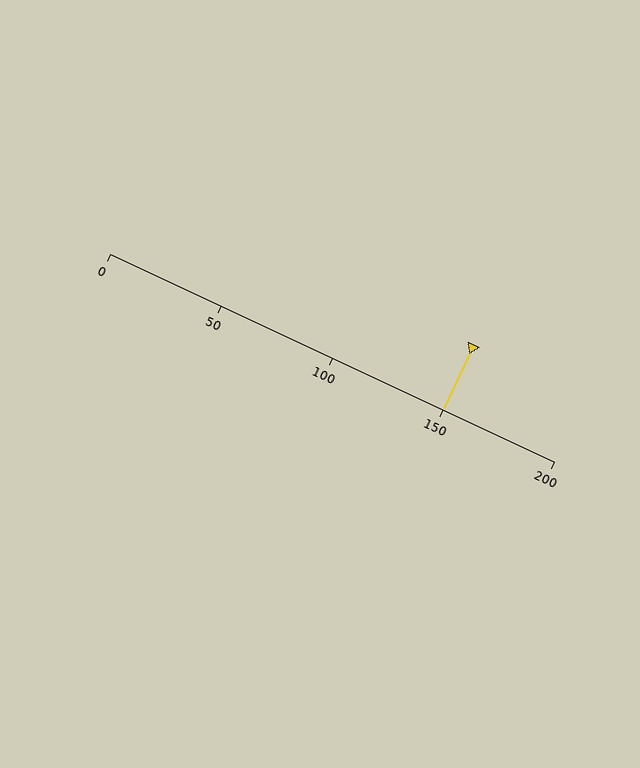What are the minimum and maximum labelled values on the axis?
The axis runs from 0 to 200.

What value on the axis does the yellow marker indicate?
The marker indicates approximately 150.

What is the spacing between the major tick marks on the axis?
The major ticks are spaced 50 apart.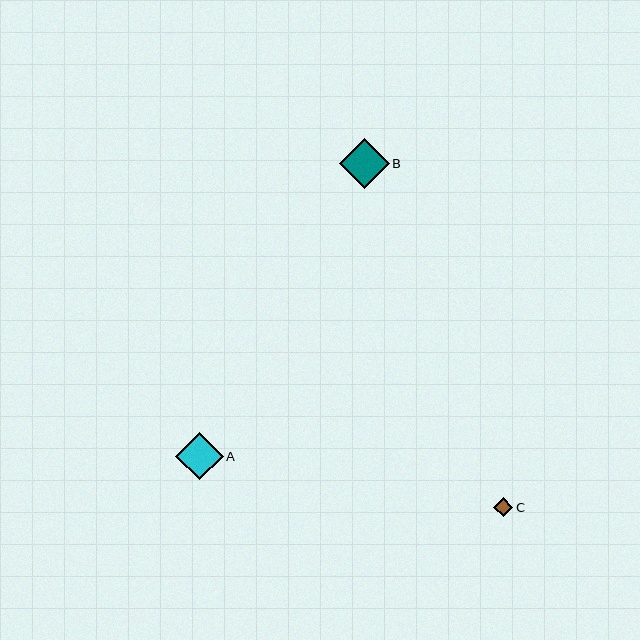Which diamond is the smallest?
Diamond C is the smallest with a size of approximately 19 pixels.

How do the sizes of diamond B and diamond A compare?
Diamond B and diamond A are approximately the same size.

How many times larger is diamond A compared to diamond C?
Diamond A is approximately 2.5 times the size of diamond C.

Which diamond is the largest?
Diamond B is the largest with a size of approximately 50 pixels.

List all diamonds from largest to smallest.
From largest to smallest: B, A, C.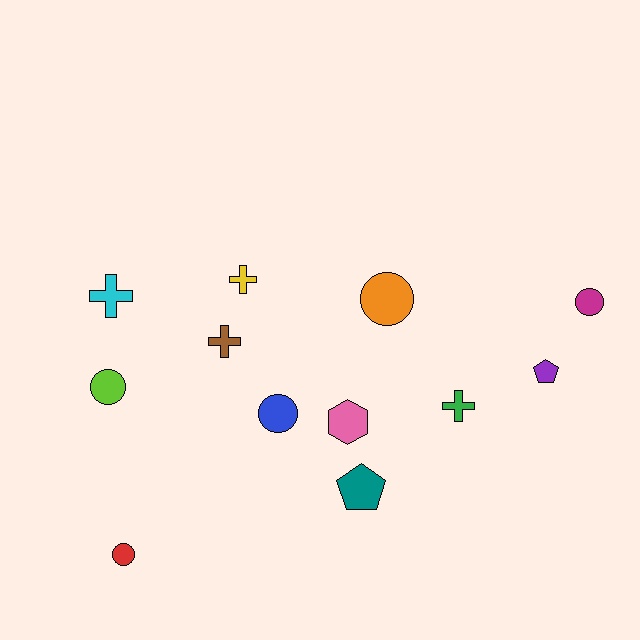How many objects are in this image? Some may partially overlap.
There are 12 objects.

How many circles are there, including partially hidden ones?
There are 5 circles.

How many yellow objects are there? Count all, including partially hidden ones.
There is 1 yellow object.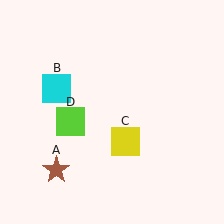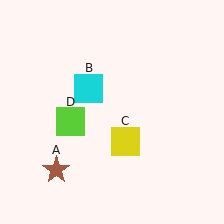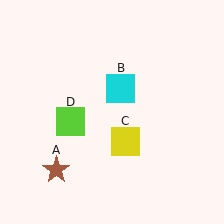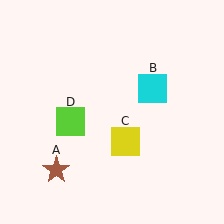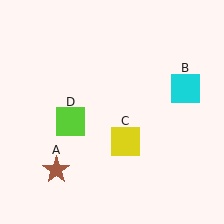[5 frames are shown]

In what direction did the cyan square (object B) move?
The cyan square (object B) moved right.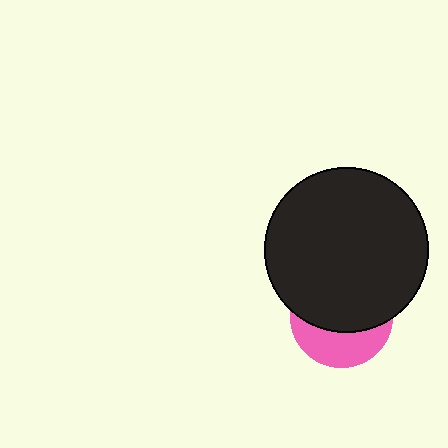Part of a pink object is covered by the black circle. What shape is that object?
It is a circle.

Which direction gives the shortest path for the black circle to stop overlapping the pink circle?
Moving up gives the shortest separation.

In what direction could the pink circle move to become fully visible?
The pink circle could move down. That would shift it out from behind the black circle entirely.